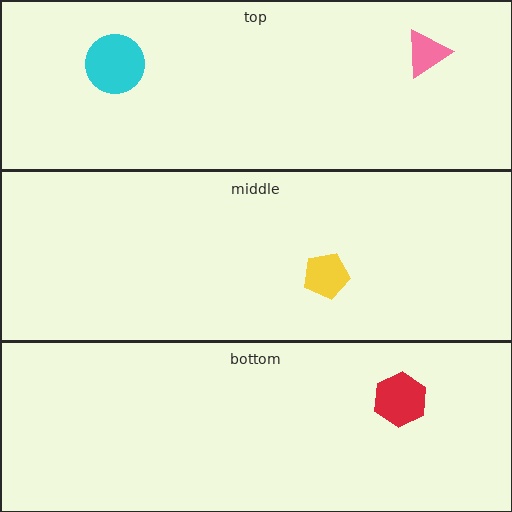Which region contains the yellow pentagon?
The middle region.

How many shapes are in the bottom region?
1.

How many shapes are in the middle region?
1.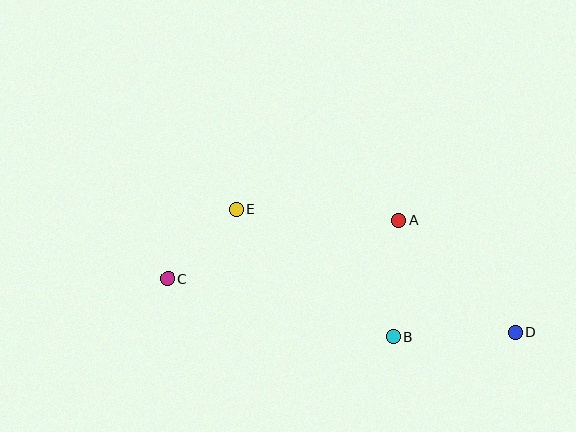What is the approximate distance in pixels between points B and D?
The distance between B and D is approximately 122 pixels.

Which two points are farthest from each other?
Points C and D are farthest from each other.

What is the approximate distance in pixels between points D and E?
The distance between D and E is approximately 305 pixels.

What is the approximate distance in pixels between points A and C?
The distance between A and C is approximately 239 pixels.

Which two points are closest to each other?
Points C and E are closest to each other.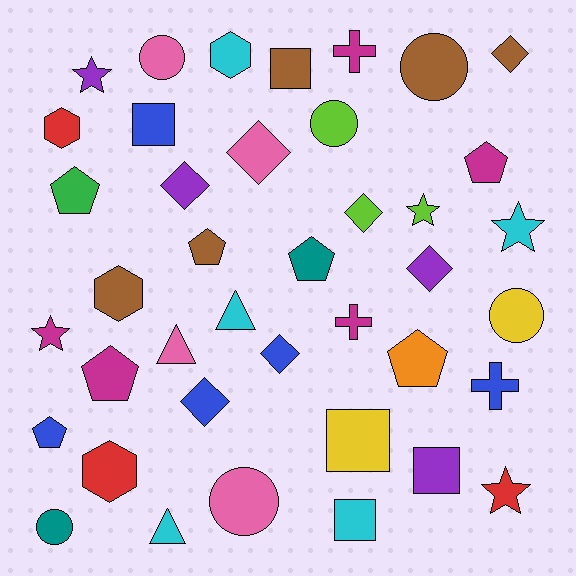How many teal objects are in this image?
There are 2 teal objects.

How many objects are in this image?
There are 40 objects.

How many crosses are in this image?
There are 3 crosses.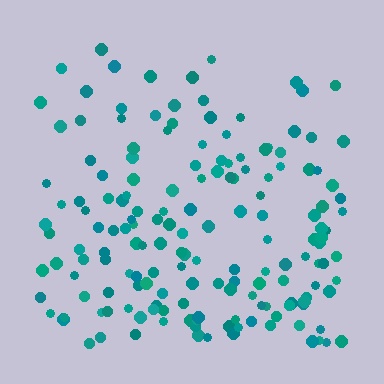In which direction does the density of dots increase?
From top to bottom, with the bottom side densest.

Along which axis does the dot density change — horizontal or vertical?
Vertical.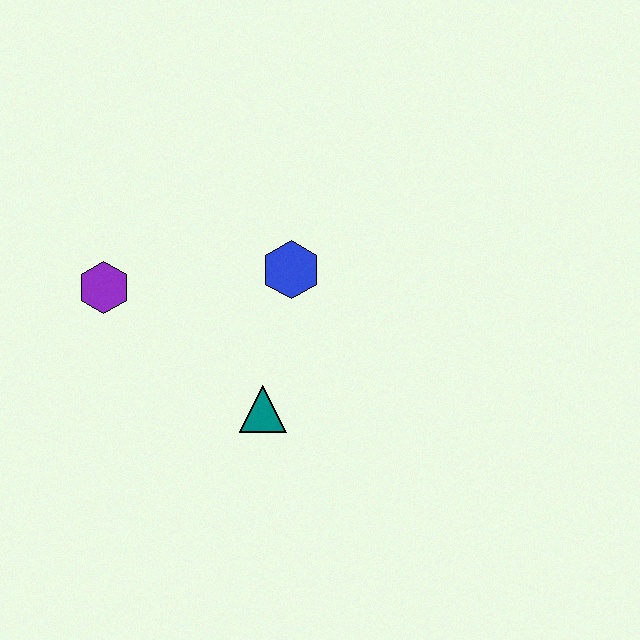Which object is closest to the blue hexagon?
The teal triangle is closest to the blue hexagon.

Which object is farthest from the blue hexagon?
The purple hexagon is farthest from the blue hexagon.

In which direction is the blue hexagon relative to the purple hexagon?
The blue hexagon is to the right of the purple hexagon.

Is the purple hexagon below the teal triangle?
No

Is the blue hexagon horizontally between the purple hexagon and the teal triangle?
No